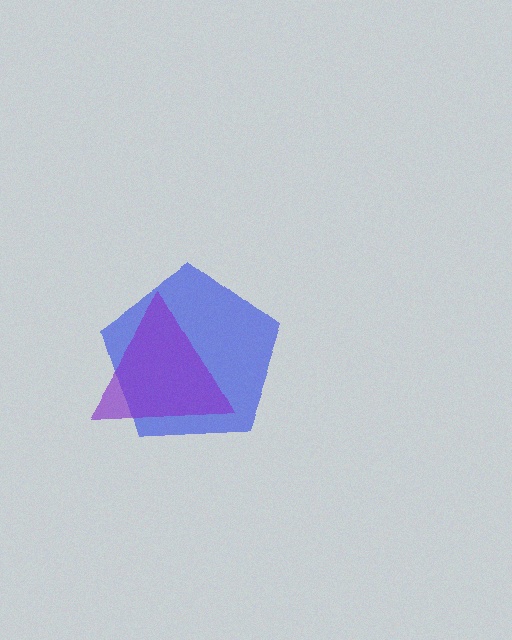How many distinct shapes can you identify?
There are 2 distinct shapes: a blue pentagon, a purple triangle.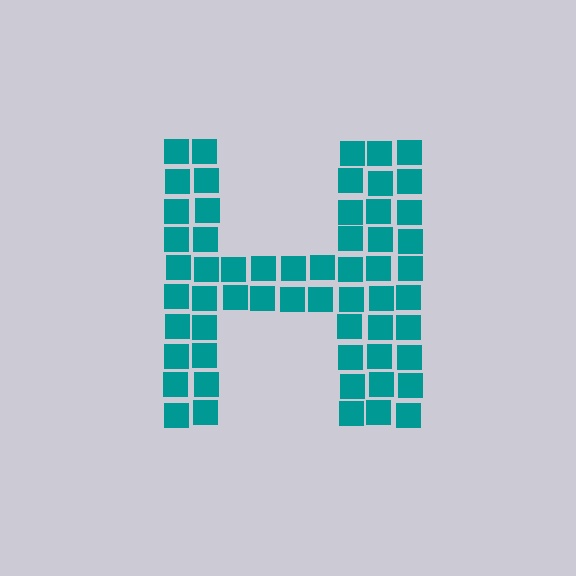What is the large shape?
The large shape is the letter H.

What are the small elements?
The small elements are squares.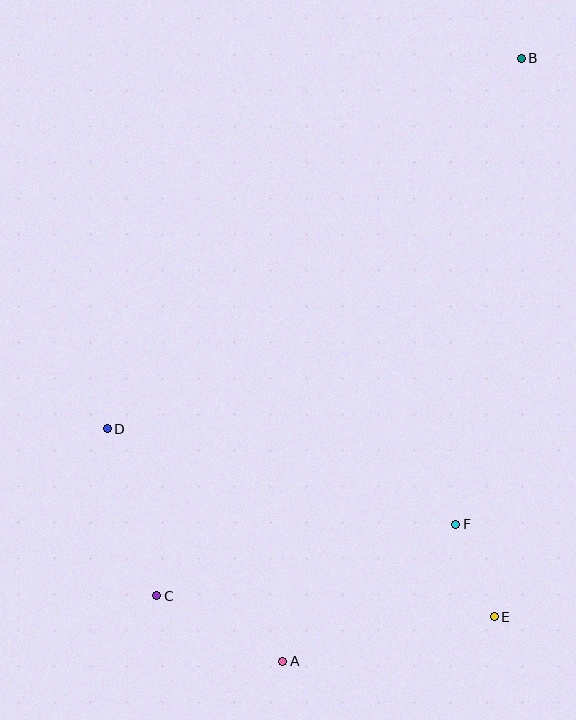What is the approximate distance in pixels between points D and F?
The distance between D and F is approximately 361 pixels.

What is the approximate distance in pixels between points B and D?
The distance between B and D is approximately 555 pixels.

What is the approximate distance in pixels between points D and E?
The distance between D and E is approximately 430 pixels.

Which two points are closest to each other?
Points E and F are closest to each other.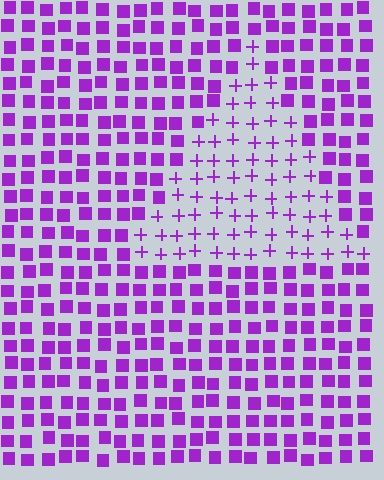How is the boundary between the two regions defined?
The boundary is defined by a change in element shape: plus signs inside vs. squares outside. All elements share the same color and spacing.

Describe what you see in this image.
The image is filled with small purple elements arranged in a uniform grid. A triangle-shaped region contains plus signs, while the surrounding area contains squares. The boundary is defined purely by the change in element shape.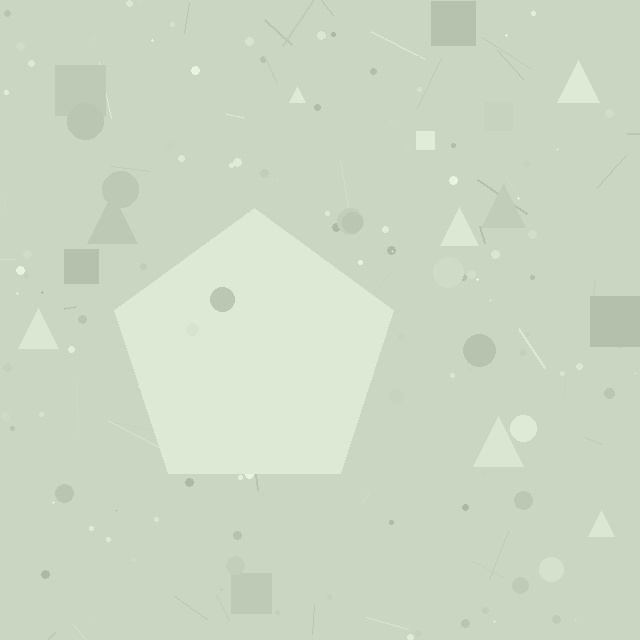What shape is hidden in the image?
A pentagon is hidden in the image.